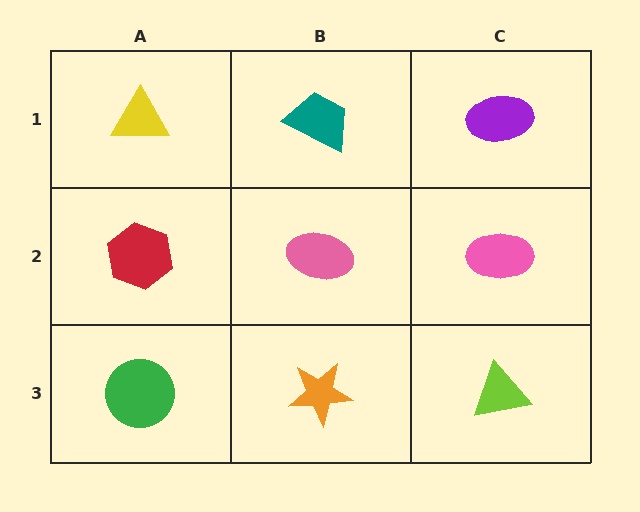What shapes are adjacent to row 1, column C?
A pink ellipse (row 2, column C), a teal trapezoid (row 1, column B).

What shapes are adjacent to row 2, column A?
A yellow triangle (row 1, column A), a green circle (row 3, column A), a pink ellipse (row 2, column B).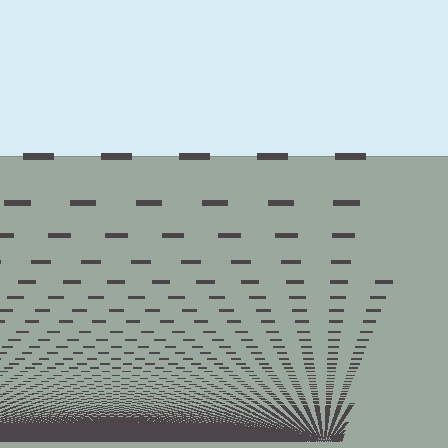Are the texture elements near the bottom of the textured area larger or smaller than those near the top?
Smaller. The gradient is inverted — elements near the bottom are smaller and denser.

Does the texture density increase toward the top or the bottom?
Density increases toward the bottom.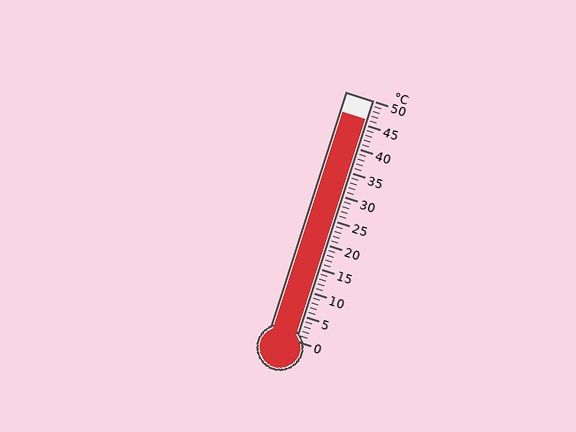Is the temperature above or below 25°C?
The temperature is above 25°C.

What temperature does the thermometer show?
The thermometer shows approximately 46°C.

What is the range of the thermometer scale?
The thermometer scale ranges from 0°C to 50°C.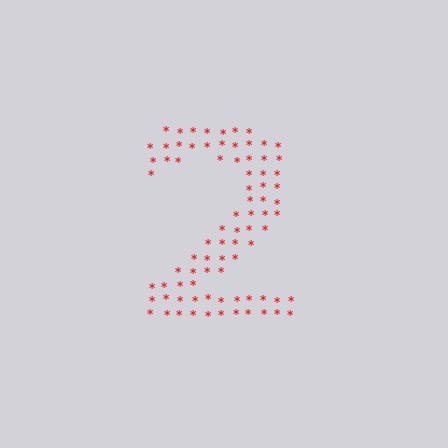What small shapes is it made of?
It is made of small asterisks.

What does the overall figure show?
The overall figure shows the digit 2.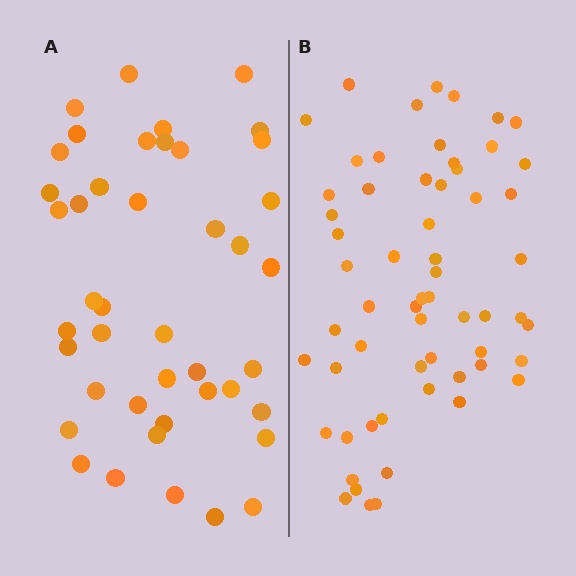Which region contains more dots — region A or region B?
Region B (the right region) has more dots.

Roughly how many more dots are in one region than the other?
Region B has approximately 15 more dots than region A.